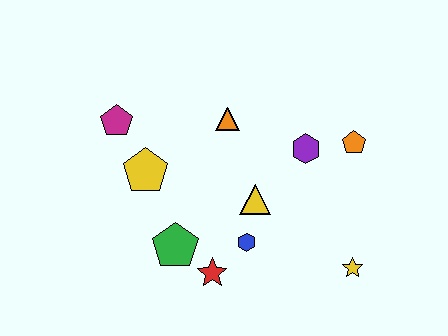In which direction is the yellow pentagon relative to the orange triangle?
The yellow pentagon is to the left of the orange triangle.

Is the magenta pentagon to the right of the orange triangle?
No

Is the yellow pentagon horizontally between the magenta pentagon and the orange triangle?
Yes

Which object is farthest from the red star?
The orange pentagon is farthest from the red star.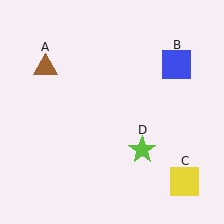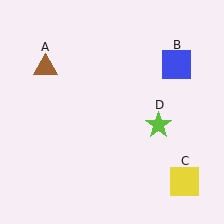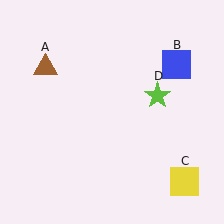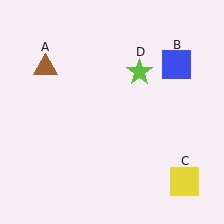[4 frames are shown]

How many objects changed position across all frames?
1 object changed position: lime star (object D).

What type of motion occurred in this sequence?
The lime star (object D) rotated counterclockwise around the center of the scene.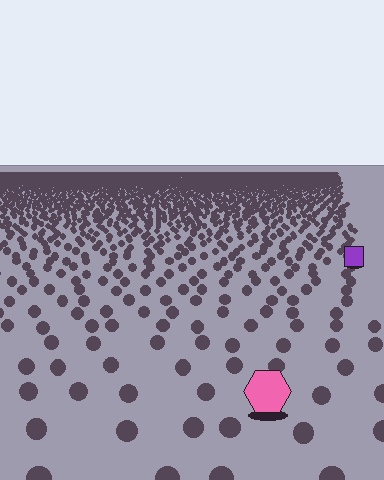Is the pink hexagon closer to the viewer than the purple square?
Yes. The pink hexagon is closer — you can tell from the texture gradient: the ground texture is coarser near it.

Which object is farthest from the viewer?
The purple square is farthest from the viewer. It appears smaller and the ground texture around it is denser.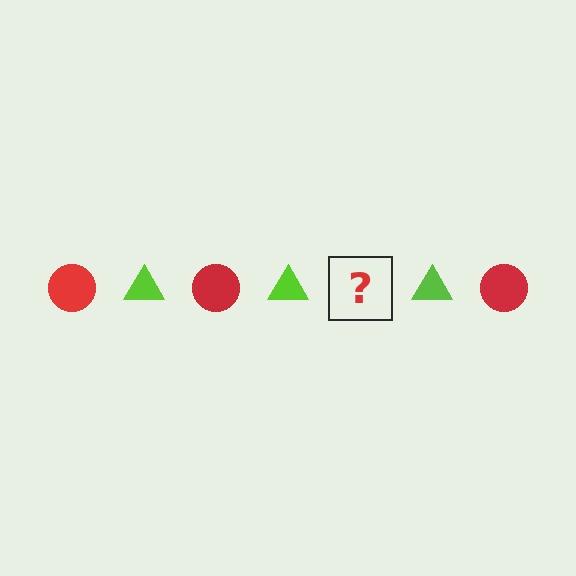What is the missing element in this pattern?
The missing element is a red circle.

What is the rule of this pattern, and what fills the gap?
The rule is that the pattern alternates between red circle and lime triangle. The gap should be filled with a red circle.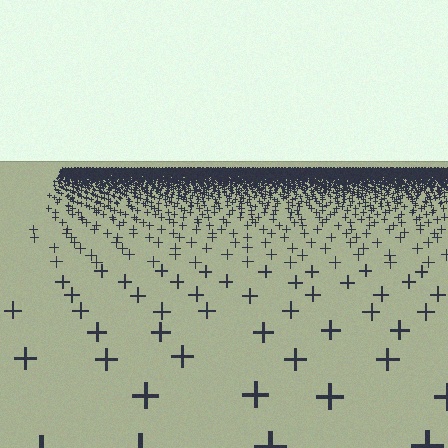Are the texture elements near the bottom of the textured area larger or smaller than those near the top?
Larger. Near the bottom, elements are closer to the viewer and appear at a bigger on-screen size.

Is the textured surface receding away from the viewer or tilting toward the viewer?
The surface is receding away from the viewer. Texture elements get smaller and denser toward the top.